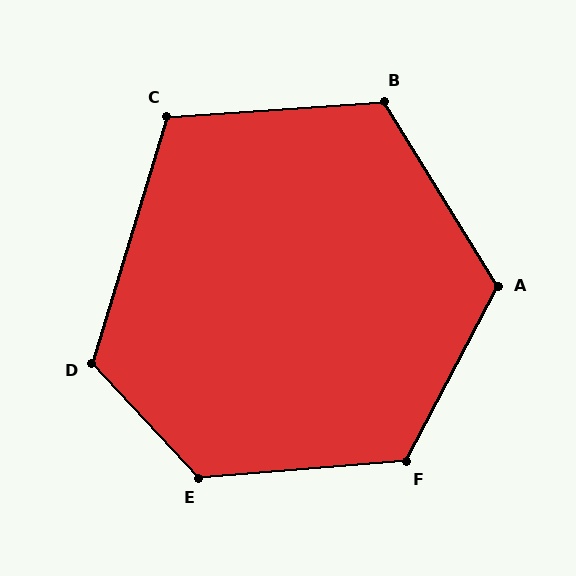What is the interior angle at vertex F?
Approximately 122 degrees (obtuse).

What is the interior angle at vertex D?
Approximately 120 degrees (obtuse).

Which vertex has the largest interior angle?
E, at approximately 128 degrees.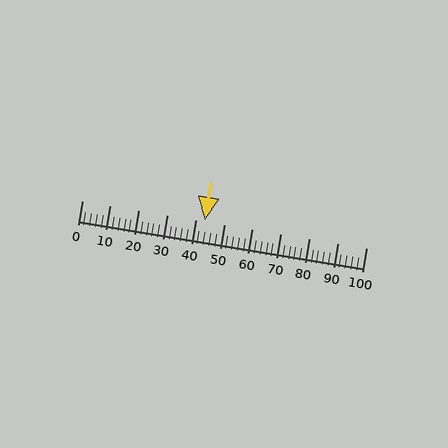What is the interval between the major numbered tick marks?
The major tick marks are spaced 10 units apart.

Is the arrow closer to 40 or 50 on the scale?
The arrow is closer to 40.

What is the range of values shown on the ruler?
The ruler shows values from 0 to 100.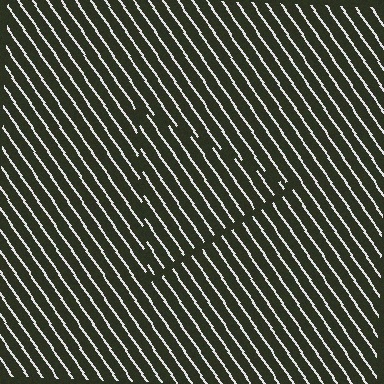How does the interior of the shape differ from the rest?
The interior of the shape contains the same grating, shifted by half a period — the contour is defined by the phase discontinuity where line-ends from the inner and outer gratings abut.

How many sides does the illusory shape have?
3 sides — the line-ends trace a triangle.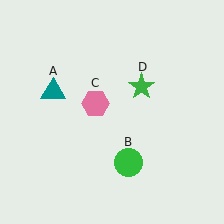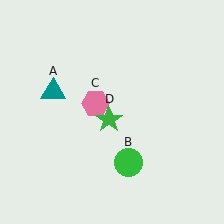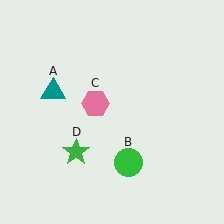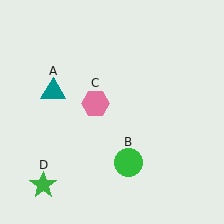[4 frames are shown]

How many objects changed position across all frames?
1 object changed position: green star (object D).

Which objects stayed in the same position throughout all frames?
Teal triangle (object A) and green circle (object B) and pink hexagon (object C) remained stationary.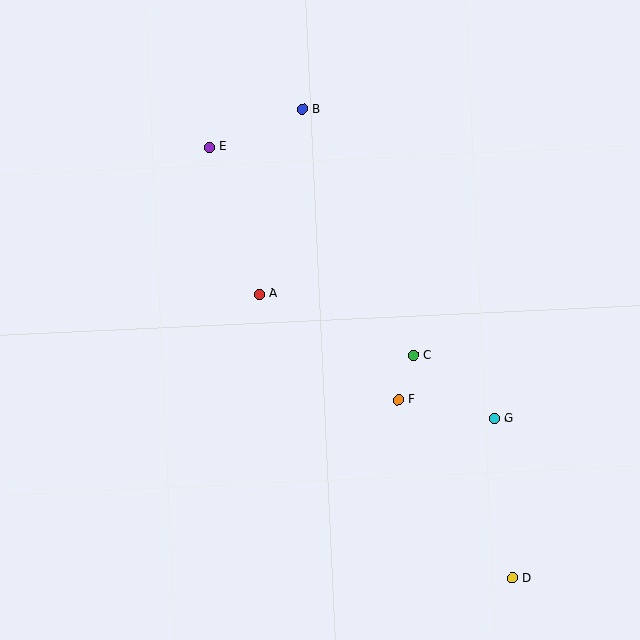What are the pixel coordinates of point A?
Point A is at (259, 294).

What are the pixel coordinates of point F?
Point F is at (398, 400).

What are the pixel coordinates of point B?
Point B is at (302, 109).